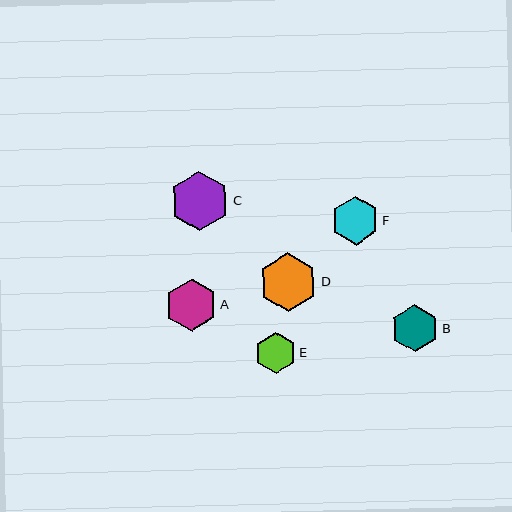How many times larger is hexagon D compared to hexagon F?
Hexagon D is approximately 1.2 times the size of hexagon F.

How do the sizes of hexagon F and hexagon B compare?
Hexagon F and hexagon B are approximately the same size.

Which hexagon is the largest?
Hexagon C is the largest with a size of approximately 59 pixels.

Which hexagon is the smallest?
Hexagon E is the smallest with a size of approximately 41 pixels.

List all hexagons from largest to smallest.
From largest to smallest: C, D, A, F, B, E.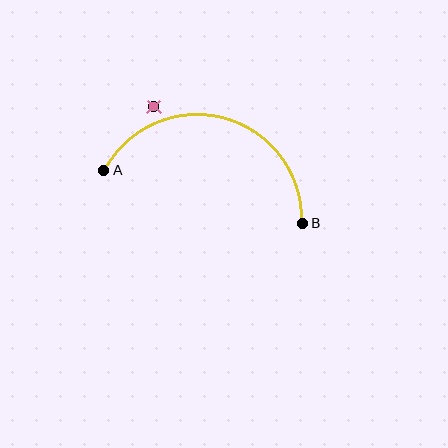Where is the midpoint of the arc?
The arc midpoint is the point on the curve farthest from the straight line joining A and B. It sits above that line.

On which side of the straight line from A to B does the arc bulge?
The arc bulges above the straight line connecting A and B.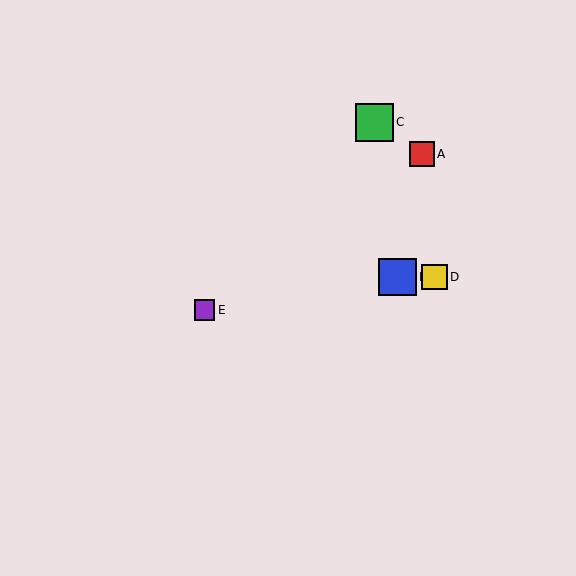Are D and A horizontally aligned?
No, D is at y≈277 and A is at y≈154.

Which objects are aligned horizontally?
Objects B, D are aligned horizontally.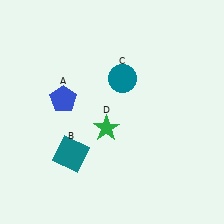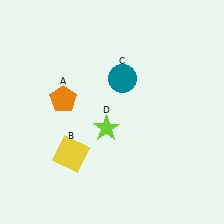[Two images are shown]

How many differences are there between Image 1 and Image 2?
There are 3 differences between the two images.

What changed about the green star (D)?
In Image 1, D is green. In Image 2, it changed to lime.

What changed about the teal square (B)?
In Image 1, B is teal. In Image 2, it changed to yellow.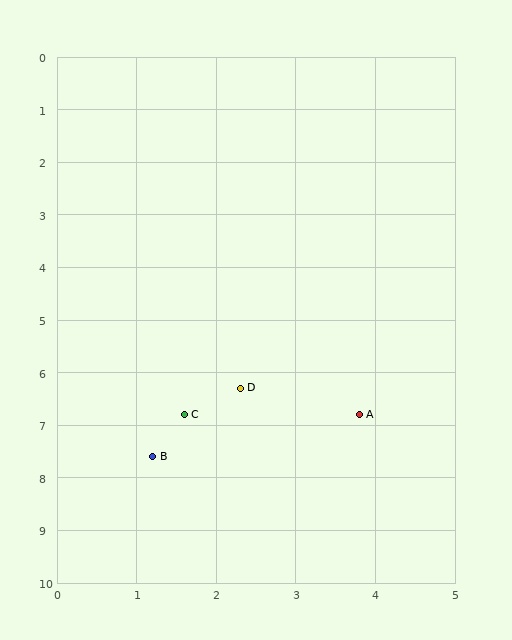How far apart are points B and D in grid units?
Points B and D are about 1.7 grid units apart.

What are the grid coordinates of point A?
Point A is at approximately (3.8, 6.8).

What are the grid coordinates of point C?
Point C is at approximately (1.6, 6.8).